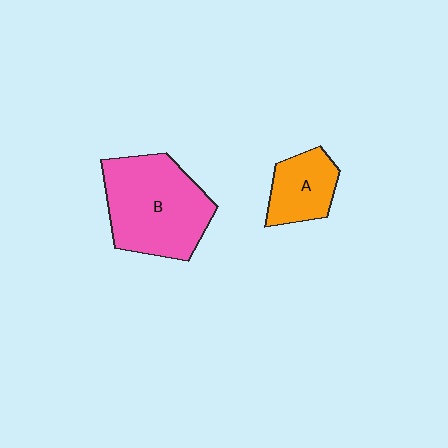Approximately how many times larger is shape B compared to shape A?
Approximately 2.1 times.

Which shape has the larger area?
Shape B (pink).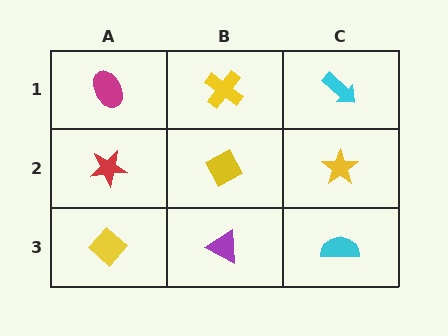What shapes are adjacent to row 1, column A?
A red star (row 2, column A), a yellow cross (row 1, column B).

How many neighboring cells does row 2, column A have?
3.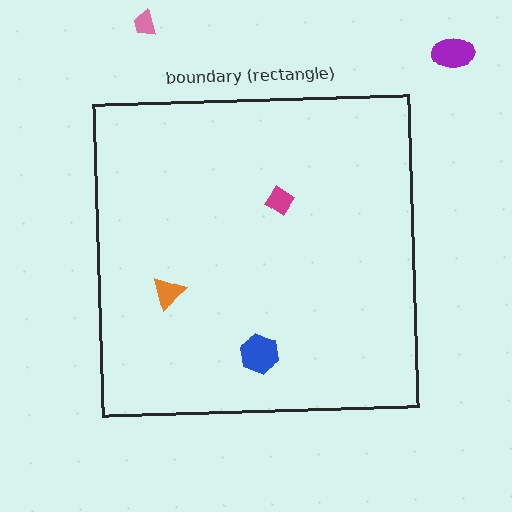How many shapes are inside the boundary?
3 inside, 2 outside.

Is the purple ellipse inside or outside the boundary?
Outside.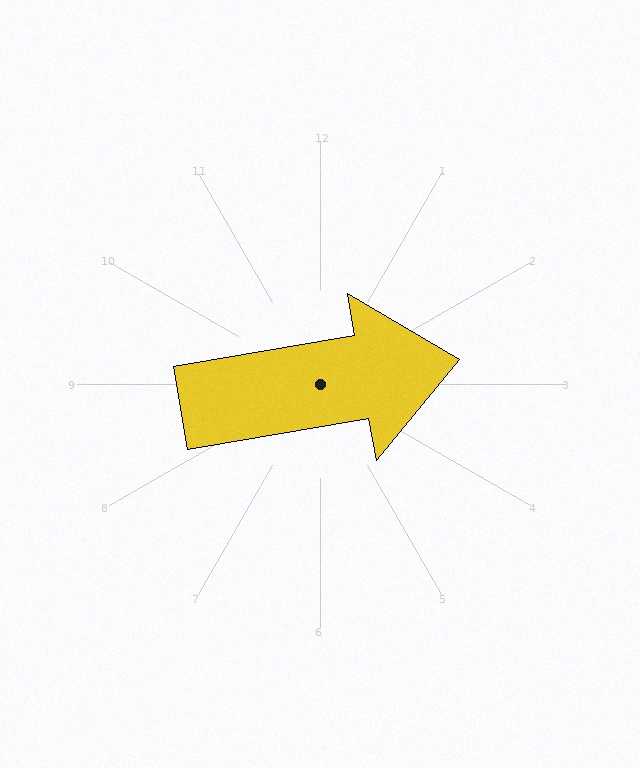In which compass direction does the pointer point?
East.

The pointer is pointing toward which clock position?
Roughly 3 o'clock.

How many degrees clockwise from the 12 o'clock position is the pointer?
Approximately 80 degrees.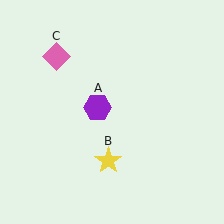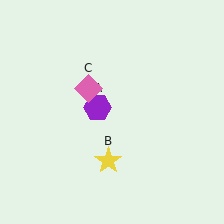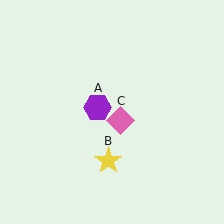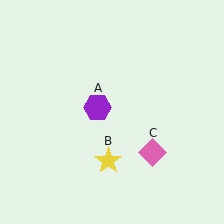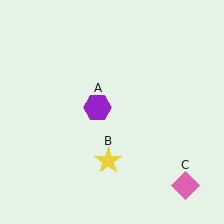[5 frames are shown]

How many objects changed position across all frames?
1 object changed position: pink diamond (object C).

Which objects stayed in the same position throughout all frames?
Purple hexagon (object A) and yellow star (object B) remained stationary.